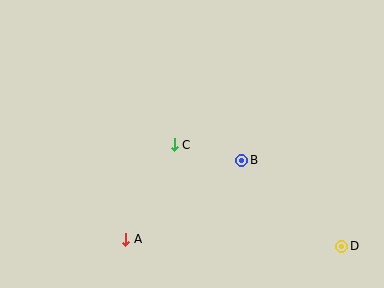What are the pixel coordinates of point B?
Point B is at (242, 160).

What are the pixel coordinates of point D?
Point D is at (342, 246).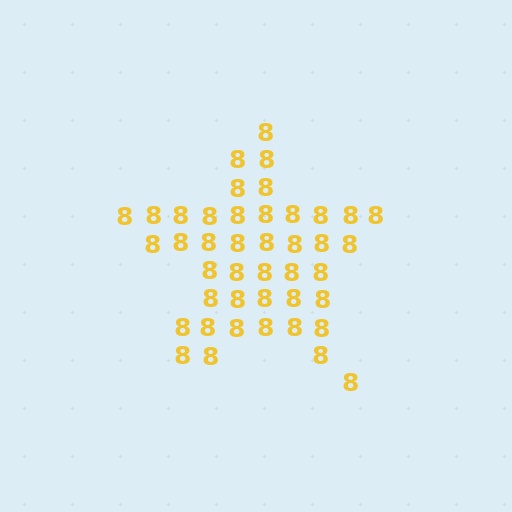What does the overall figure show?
The overall figure shows a star.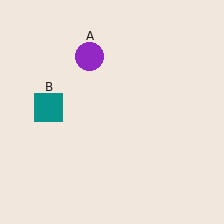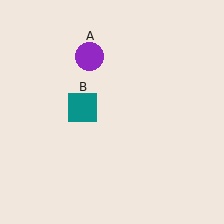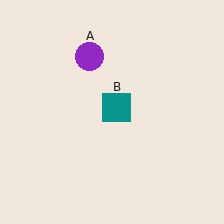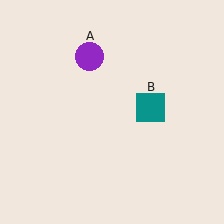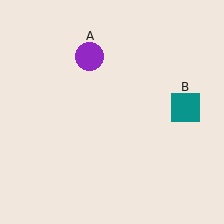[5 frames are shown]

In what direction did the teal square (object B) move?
The teal square (object B) moved right.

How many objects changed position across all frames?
1 object changed position: teal square (object B).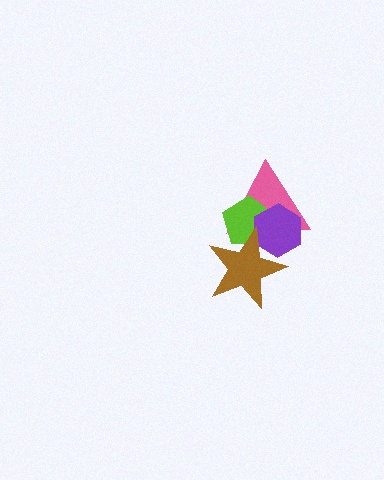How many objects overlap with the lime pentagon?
3 objects overlap with the lime pentagon.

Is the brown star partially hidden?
No, no other shape covers it.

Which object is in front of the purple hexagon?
The brown star is in front of the purple hexagon.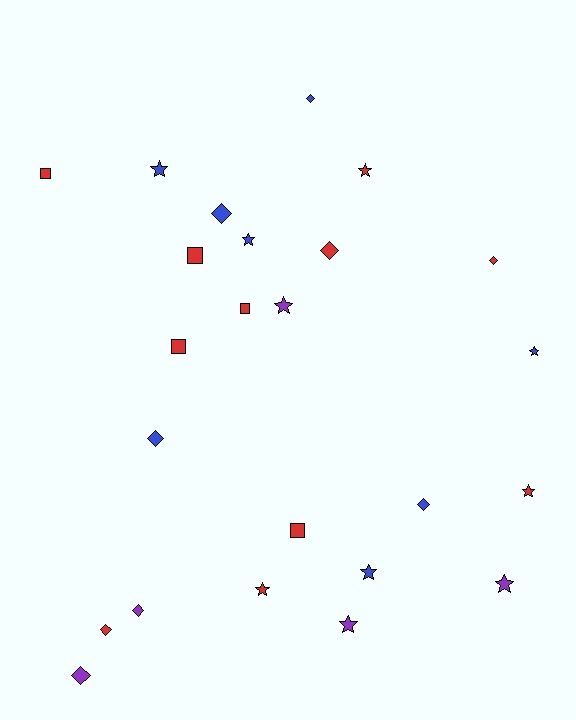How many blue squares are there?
There are no blue squares.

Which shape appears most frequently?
Star, with 10 objects.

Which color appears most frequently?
Red, with 11 objects.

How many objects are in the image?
There are 24 objects.